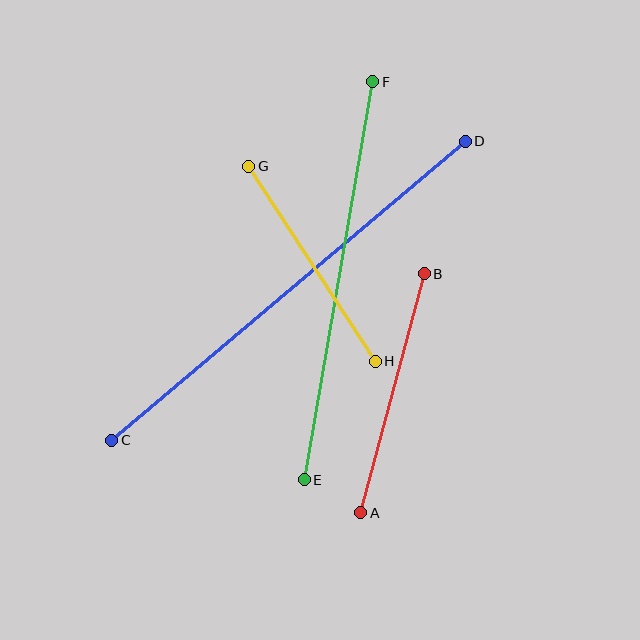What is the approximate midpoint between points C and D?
The midpoint is at approximately (288, 291) pixels.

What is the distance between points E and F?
The distance is approximately 404 pixels.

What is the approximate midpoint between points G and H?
The midpoint is at approximately (312, 264) pixels.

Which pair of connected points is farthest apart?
Points C and D are farthest apart.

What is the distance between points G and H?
The distance is approximately 232 pixels.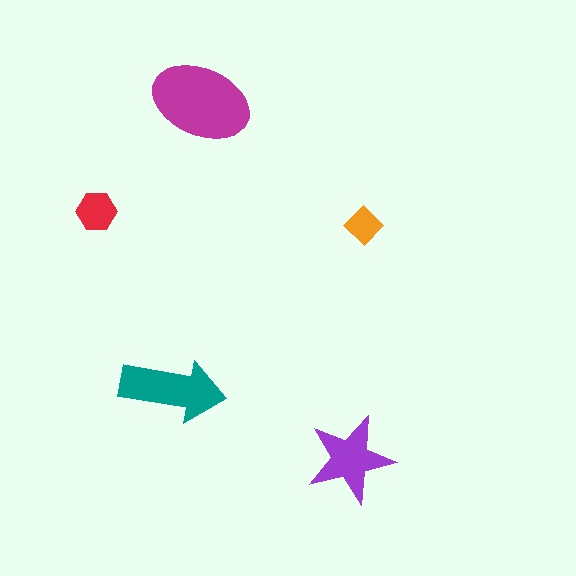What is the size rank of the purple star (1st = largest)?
3rd.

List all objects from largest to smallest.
The magenta ellipse, the teal arrow, the purple star, the red hexagon, the orange diamond.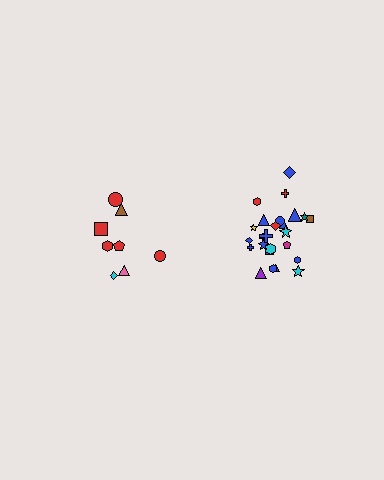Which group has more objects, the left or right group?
The right group.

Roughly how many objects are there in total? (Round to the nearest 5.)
Roughly 35 objects in total.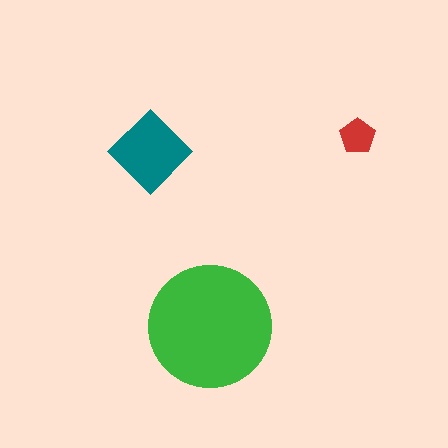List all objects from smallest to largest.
The red pentagon, the teal diamond, the green circle.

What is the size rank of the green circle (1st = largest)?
1st.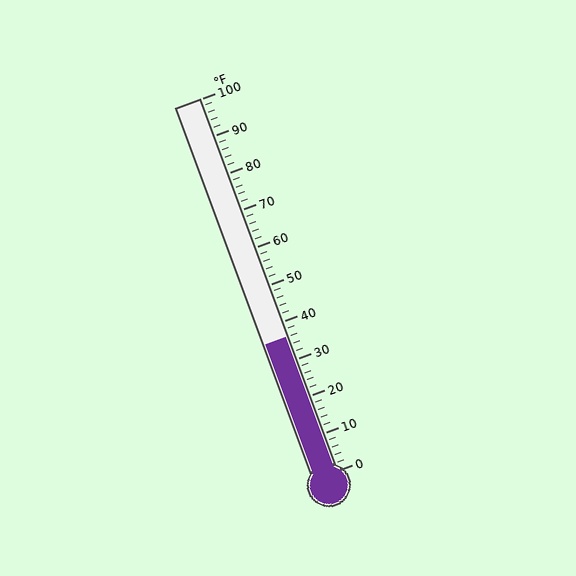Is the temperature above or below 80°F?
The temperature is below 80°F.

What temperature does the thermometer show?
The thermometer shows approximately 36°F.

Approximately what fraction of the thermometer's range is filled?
The thermometer is filled to approximately 35% of its range.